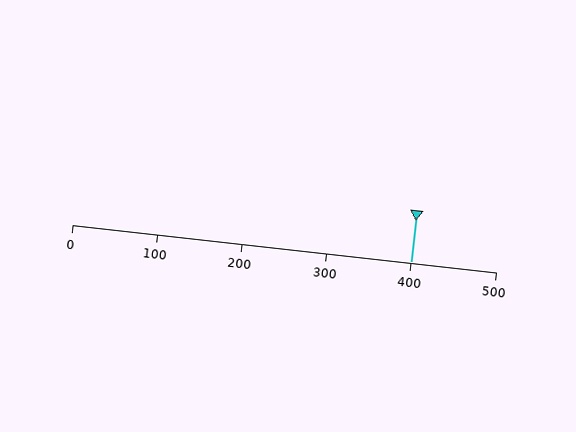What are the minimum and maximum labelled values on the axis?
The axis runs from 0 to 500.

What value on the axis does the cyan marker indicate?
The marker indicates approximately 400.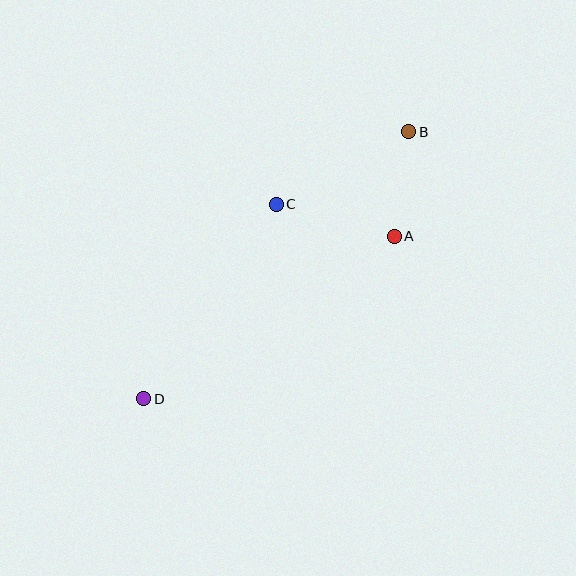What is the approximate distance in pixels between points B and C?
The distance between B and C is approximately 151 pixels.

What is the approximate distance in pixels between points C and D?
The distance between C and D is approximately 236 pixels.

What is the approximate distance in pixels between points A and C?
The distance between A and C is approximately 122 pixels.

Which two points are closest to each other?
Points A and B are closest to each other.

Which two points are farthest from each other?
Points B and D are farthest from each other.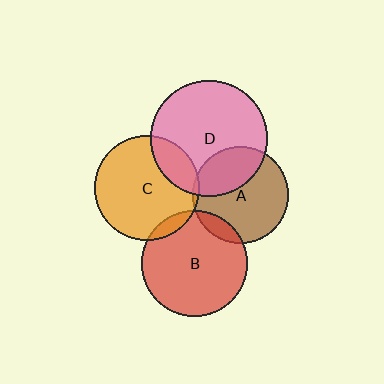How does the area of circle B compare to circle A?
Approximately 1.2 times.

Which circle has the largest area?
Circle D (pink).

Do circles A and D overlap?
Yes.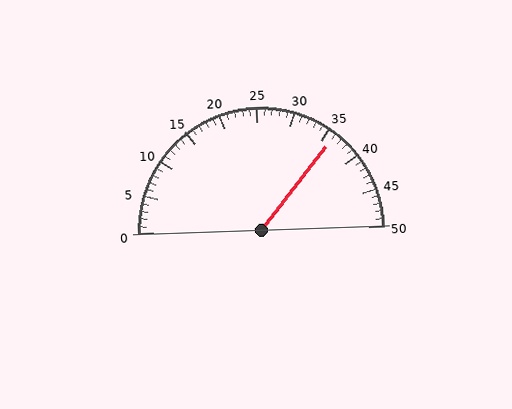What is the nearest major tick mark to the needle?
The nearest major tick mark is 35.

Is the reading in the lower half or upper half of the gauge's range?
The reading is in the upper half of the range (0 to 50).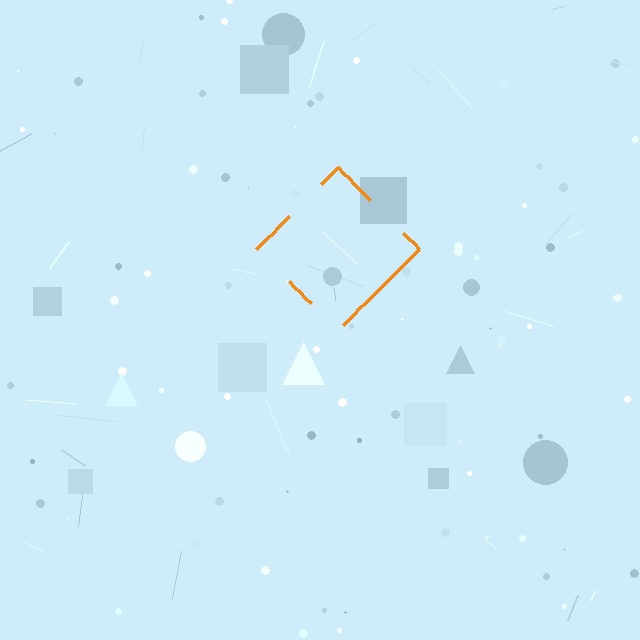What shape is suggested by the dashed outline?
The dashed outline suggests a diamond.